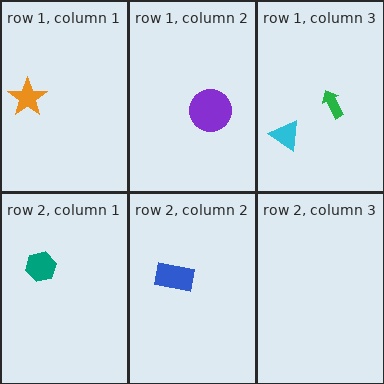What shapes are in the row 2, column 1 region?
The teal hexagon.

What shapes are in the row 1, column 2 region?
The purple circle.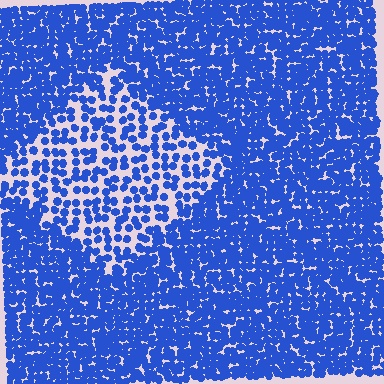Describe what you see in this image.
The image contains small blue elements arranged at two different densities. A diamond-shaped region is visible where the elements are less densely packed than the surrounding area.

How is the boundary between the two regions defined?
The boundary is defined by a change in element density (approximately 2.2x ratio). All elements are the same color, size, and shape.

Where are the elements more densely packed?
The elements are more densely packed outside the diamond boundary.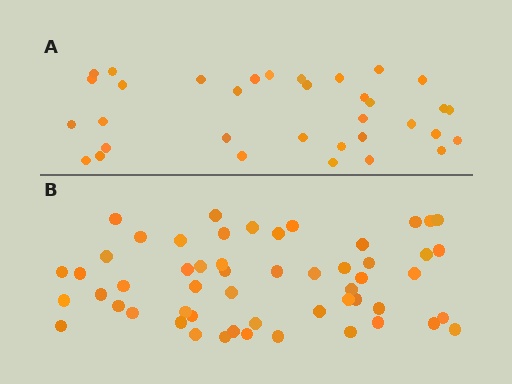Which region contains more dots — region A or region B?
Region B (the bottom region) has more dots.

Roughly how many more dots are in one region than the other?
Region B has approximately 20 more dots than region A.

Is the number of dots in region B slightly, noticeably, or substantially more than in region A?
Region B has substantially more. The ratio is roughly 1.6 to 1.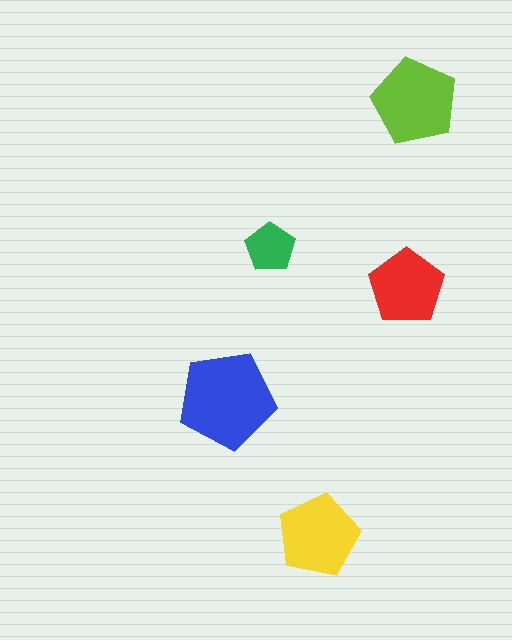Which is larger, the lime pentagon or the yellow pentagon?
The lime one.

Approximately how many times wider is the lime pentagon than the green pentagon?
About 1.5 times wider.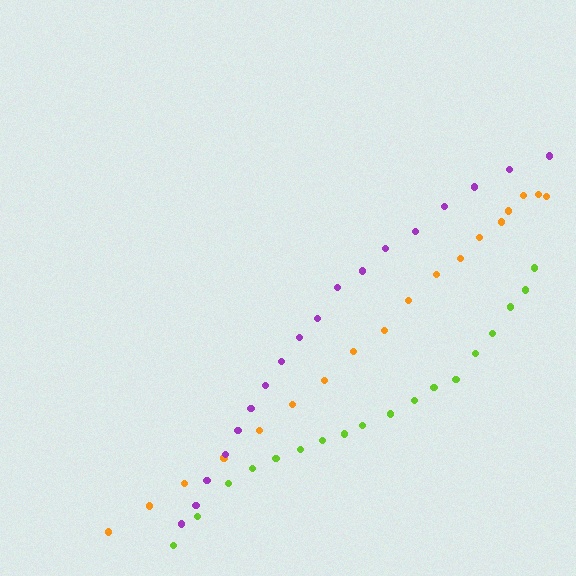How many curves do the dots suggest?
There are 3 distinct paths.